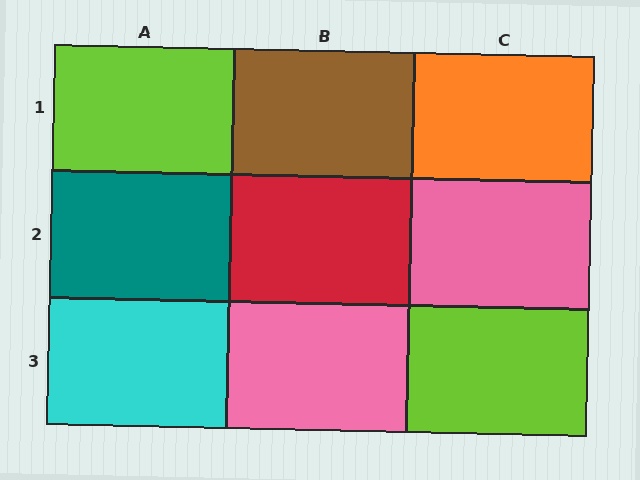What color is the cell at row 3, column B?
Pink.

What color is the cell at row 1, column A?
Lime.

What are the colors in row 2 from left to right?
Teal, red, pink.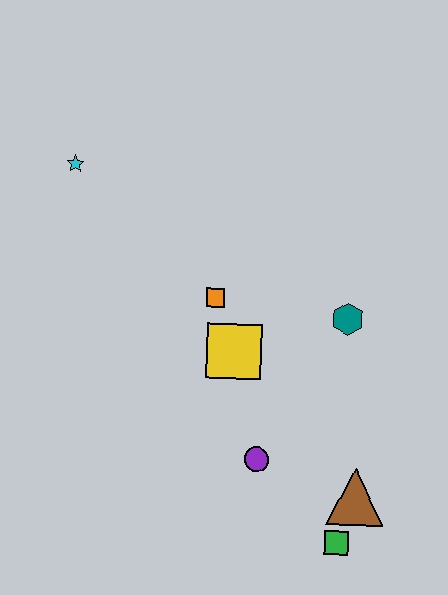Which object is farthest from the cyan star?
The green square is farthest from the cyan star.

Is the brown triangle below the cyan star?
Yes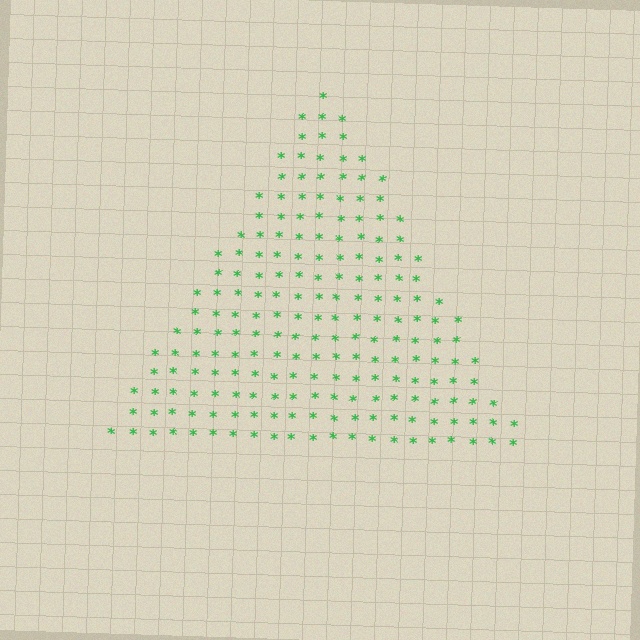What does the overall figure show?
The overall figure shows a triangle.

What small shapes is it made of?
It is made of small asterisks.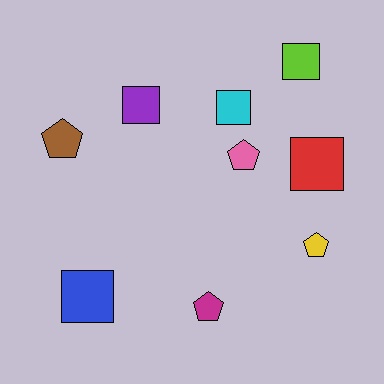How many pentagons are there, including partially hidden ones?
There are 4 pentagons.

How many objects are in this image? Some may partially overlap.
There are 9 objects.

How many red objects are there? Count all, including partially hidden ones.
There is 1 red object.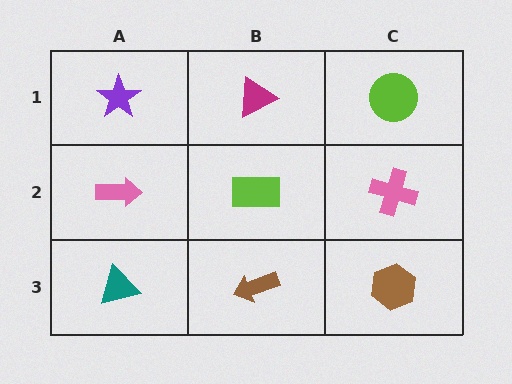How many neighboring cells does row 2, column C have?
3.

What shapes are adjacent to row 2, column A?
A purple star (row 1, column A), a teal triangle (row 3, column A), a lime rectangle (row 2, column B).